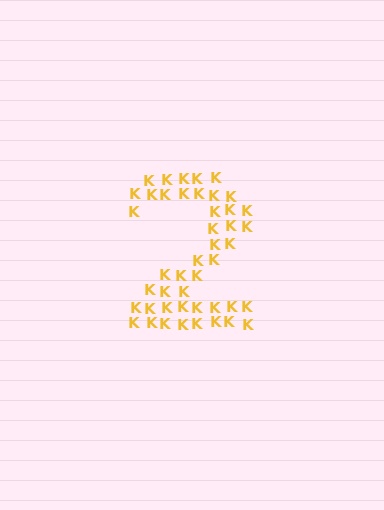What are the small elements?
The small elements are letter K's.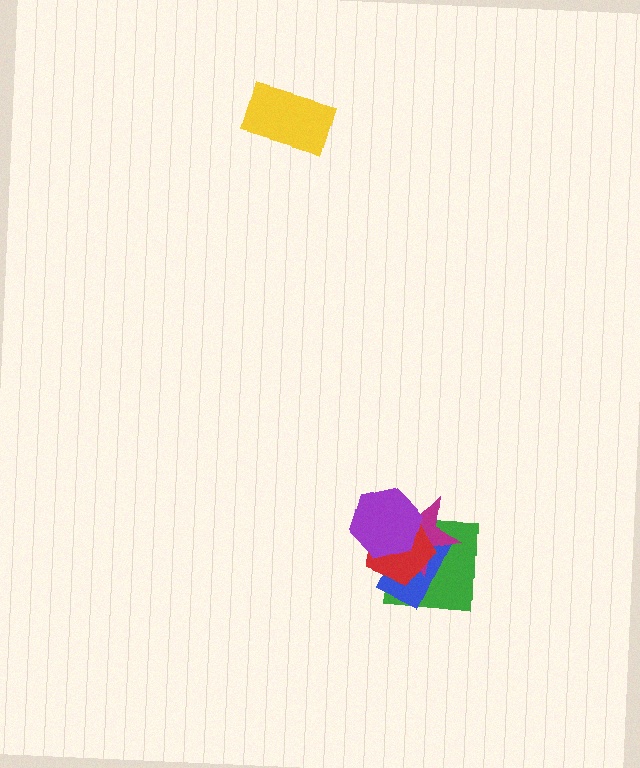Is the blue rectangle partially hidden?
Yes, it is partially covered by another shape.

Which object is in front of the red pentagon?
The purple hexagon is in front of the red pentagon.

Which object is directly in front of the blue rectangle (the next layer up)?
The magenta star is directly in front of the blue rectangle.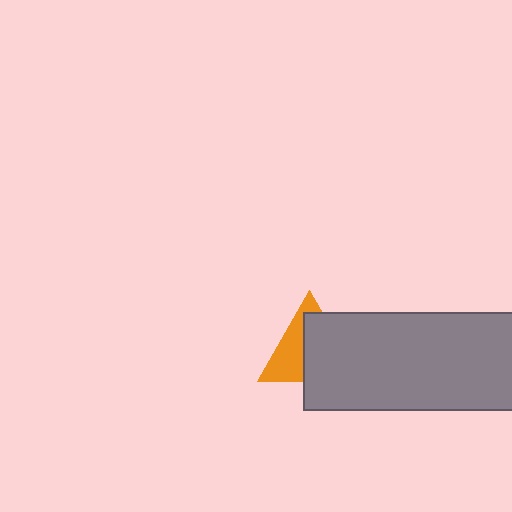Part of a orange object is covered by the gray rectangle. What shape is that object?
It is a triangle.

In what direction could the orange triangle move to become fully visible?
The orange triangle could move toward the upper-left. That would shift it out from behind the gray rectangle entirely.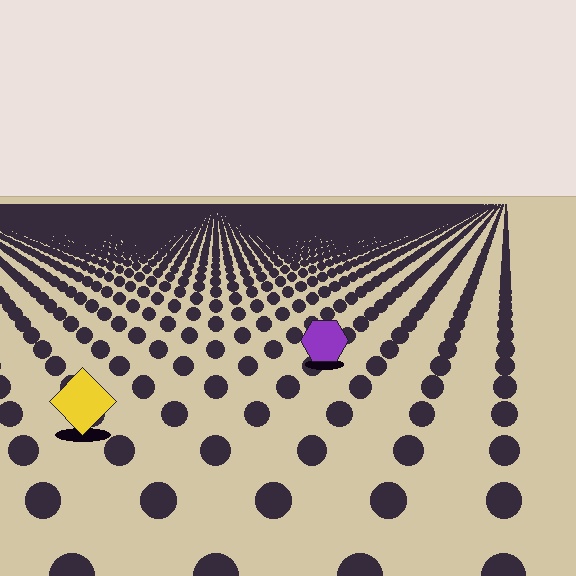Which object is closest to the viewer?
The yellow diamond is closest. The texture marks near it are larger and more spread out.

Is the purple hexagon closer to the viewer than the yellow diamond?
No. The yellow diamond is closer — you can tell from the texture gradient: the ground texture is coarser near it.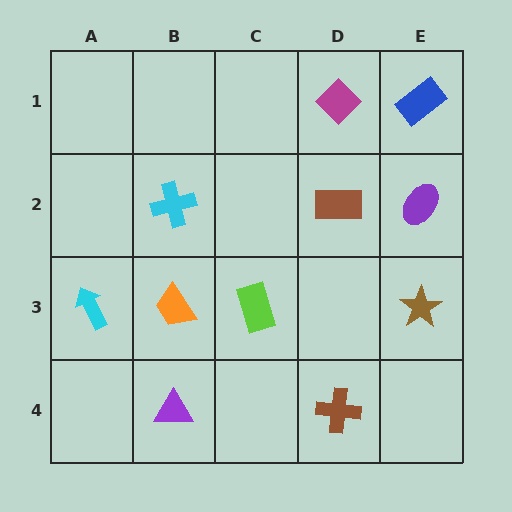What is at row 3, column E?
A brown star.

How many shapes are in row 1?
2 shapes.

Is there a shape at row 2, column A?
No, that cell is empty.